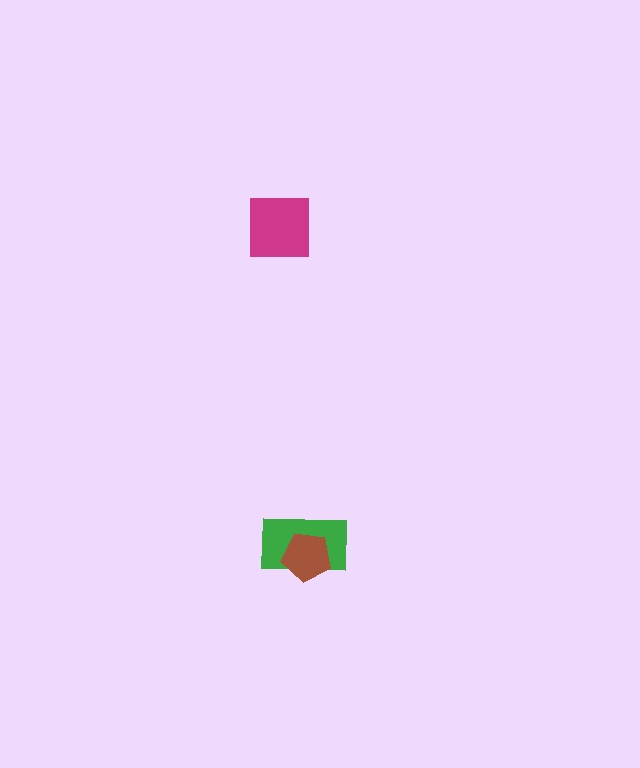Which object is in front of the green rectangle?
The brown pentagon is in front of the green rectangle.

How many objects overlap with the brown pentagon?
1 object overlaps with the brown pentagon.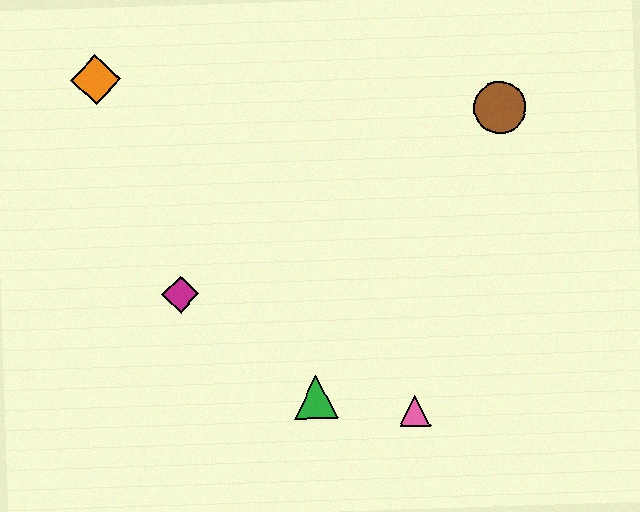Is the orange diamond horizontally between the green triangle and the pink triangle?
No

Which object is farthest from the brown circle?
The orange diamond is farthest from the brown circle.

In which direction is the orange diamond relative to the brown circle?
The orange diamond is to the left of the brown circle.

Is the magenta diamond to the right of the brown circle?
No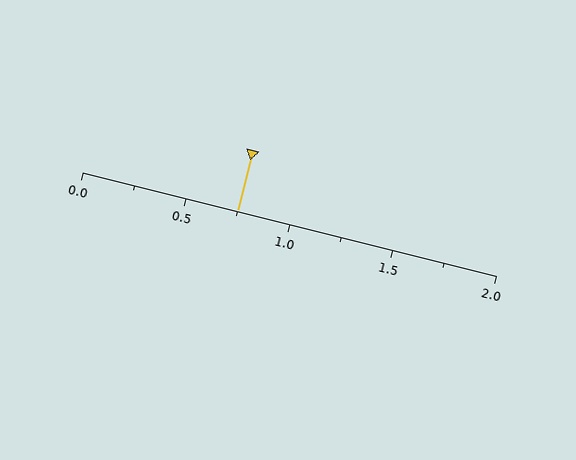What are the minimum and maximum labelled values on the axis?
The axis runs from 0.0 to 2.0.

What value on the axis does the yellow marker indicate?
The marker indicates approximately 0.75.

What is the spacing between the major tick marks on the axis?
The major ticks are spaced 0.5 apart.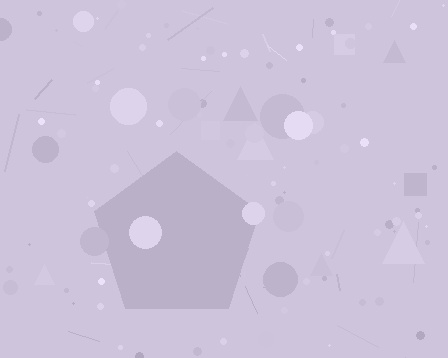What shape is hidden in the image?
A pentagon is hidden in the image.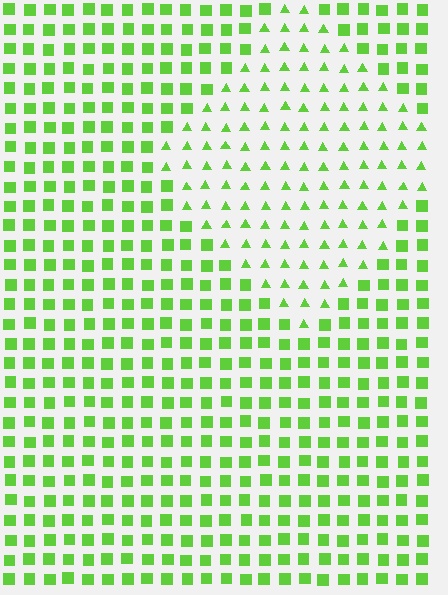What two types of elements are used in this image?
The image uses triangles inside the diamond region and squares outside it.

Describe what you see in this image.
The image is filled with small lime elements arranged in a uniform grid. A diamond-shaped region contains triangles, while the surrounding area contains squares. The boundary is defined purely by the change in element shape.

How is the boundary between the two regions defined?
The boundary is defined by a change in element shape: triangles inside vs. squares outside. All elements share the same color and spacing.